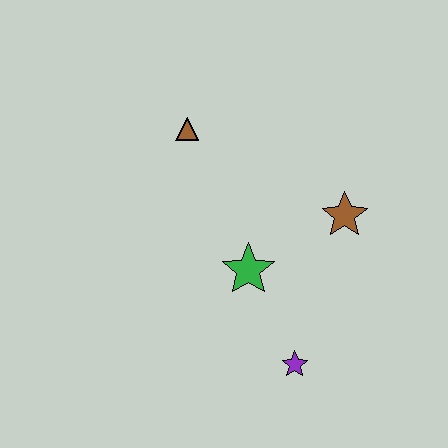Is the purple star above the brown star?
No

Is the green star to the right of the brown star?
No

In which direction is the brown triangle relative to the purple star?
The brown triangle is above the purple star.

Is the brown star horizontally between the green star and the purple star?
No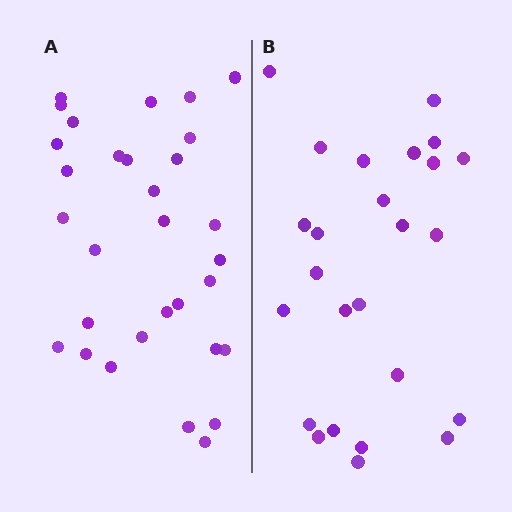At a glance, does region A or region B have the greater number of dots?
Region A (the left region) has more dots.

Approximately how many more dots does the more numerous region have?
Region A has about 6 more dots than region B.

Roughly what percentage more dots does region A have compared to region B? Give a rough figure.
About 25% more.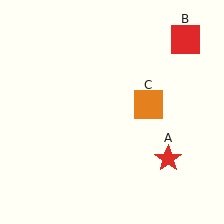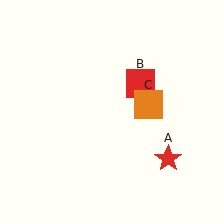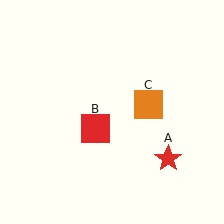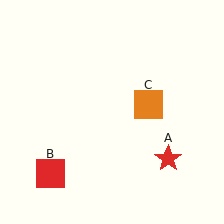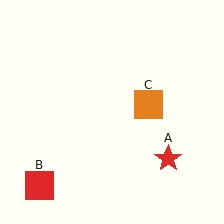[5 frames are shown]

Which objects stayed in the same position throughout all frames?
Red star (object A) and orange square (object C) remained stationary.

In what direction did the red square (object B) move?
The red square (object B) moved down and to the left.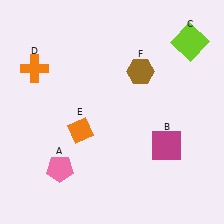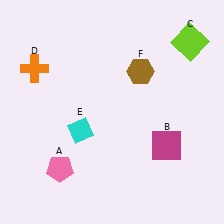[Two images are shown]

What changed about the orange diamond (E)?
In Image 1, E is orange. In Image 2, it changed to cyan.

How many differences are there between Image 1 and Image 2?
There is 1 difference between the two images.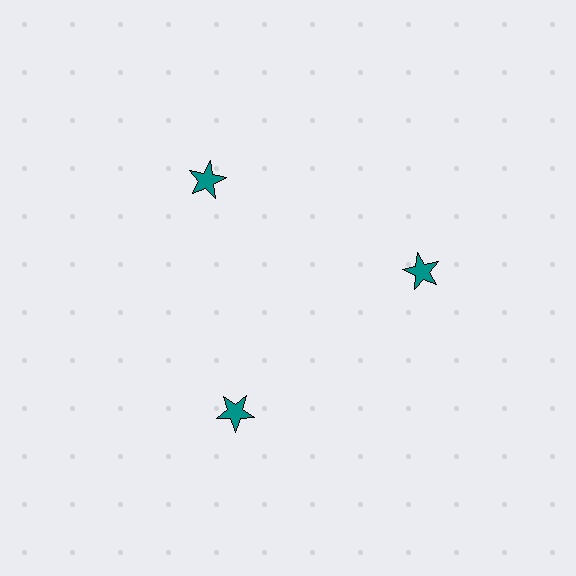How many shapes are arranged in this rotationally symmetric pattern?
There are 3 shapes, arranged in 3 groups of 1.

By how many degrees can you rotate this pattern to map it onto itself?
The pattern maps onto itself every 120 degrees of rotation.